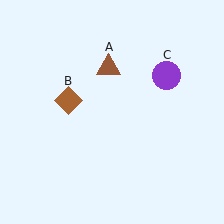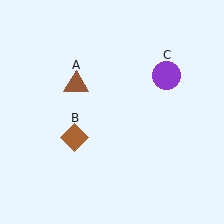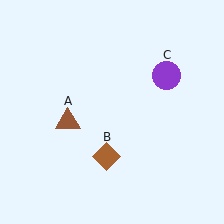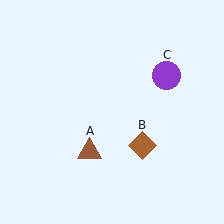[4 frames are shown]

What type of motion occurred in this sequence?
The brown triangle (object A), brown diamond (object B) rotated counterclockwise around the center of the scene.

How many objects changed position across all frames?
2 objects changed position: brown triangle (object A), brown diamond (object B).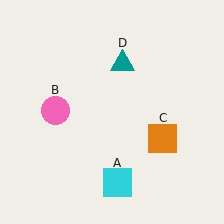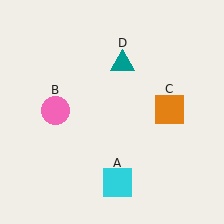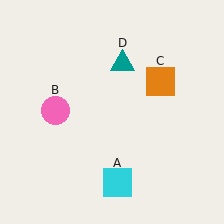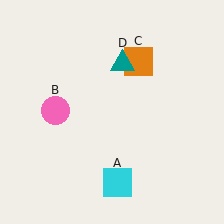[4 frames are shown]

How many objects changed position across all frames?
1 object changed position: orange square (object C).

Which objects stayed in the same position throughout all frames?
Cyan square (object A) and pink circle (object B) and teal triangle (object D) remained stationary.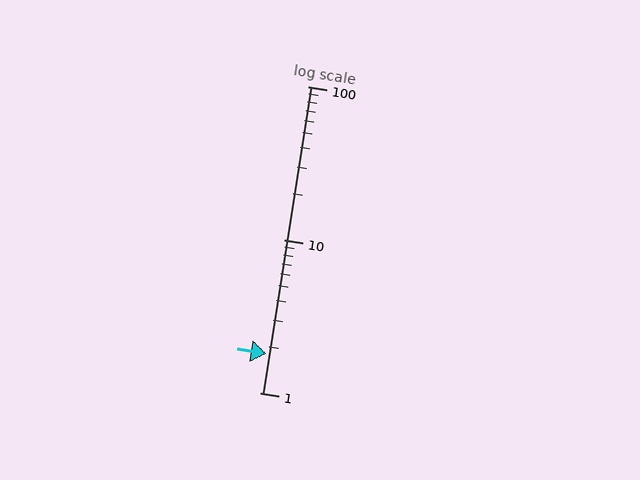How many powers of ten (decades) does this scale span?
The scale spans 2 decades, from 1 to 100.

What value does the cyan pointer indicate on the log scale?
The pointer indicates approximately 1.8.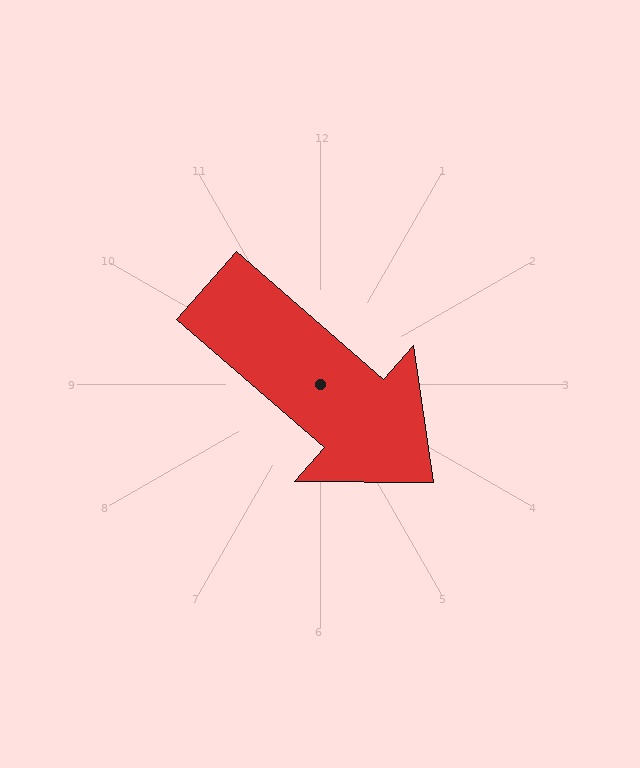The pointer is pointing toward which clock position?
Roughly 4 o'clock.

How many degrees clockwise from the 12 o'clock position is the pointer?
Approximately 131 degrees.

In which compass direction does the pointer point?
Southeast.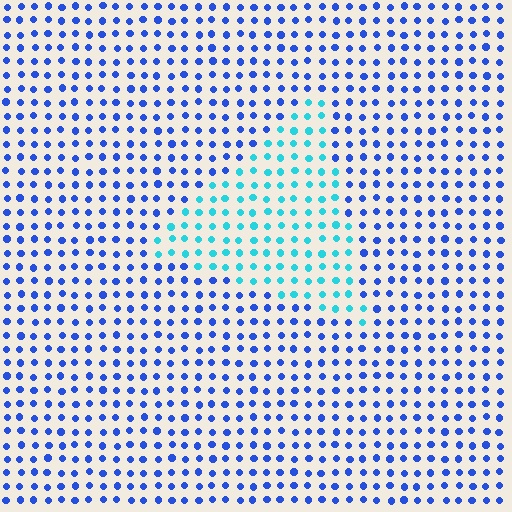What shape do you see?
I see a triangle.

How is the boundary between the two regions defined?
The boundary is defined purely by a slight shift in hue (about 44 degrees). Spacing, size, and orientation are identical on both sides.